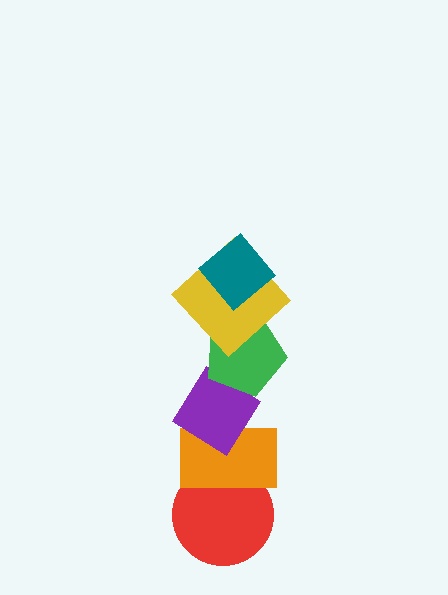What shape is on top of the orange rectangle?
The purple diamond is on top of the orange rectangle.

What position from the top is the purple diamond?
The purple diamond is 4th from the top.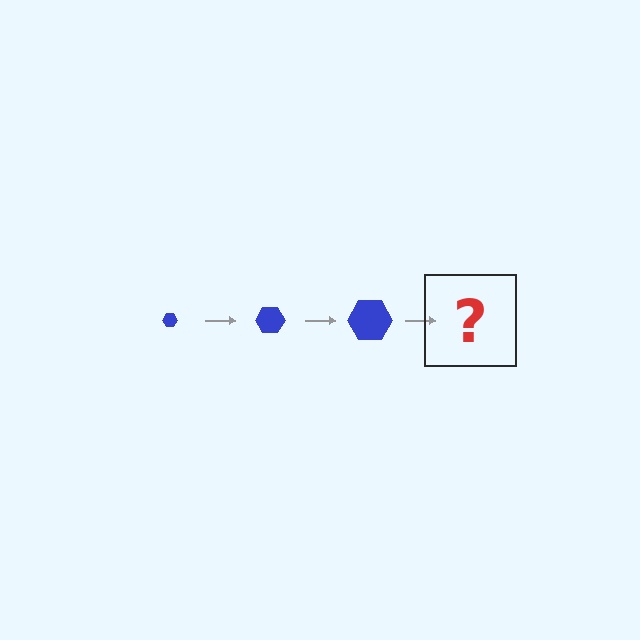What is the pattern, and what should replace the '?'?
The pattern is that the hexagon gets progressively larger each step. The '?' should be a blue hexagon, larger than the previous one.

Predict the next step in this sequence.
The next step is a blue hexagon, larger than the previous one.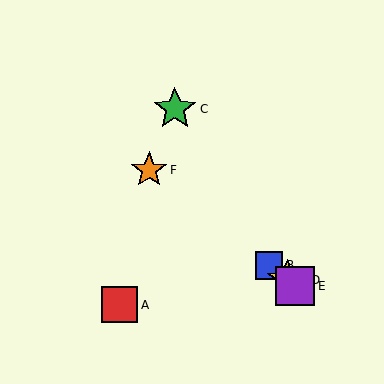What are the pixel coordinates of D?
Object D is at (287, 280).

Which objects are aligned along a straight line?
Objects B, D, E, F are aligned along a straight line.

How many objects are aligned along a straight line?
4 objects (B, D, E, F) are aligned along a straight line.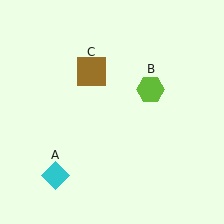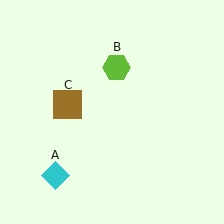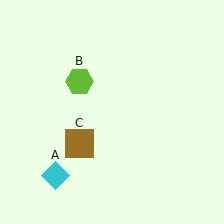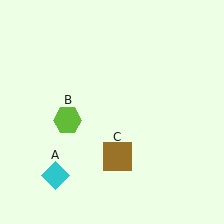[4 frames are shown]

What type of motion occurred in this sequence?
The lime hexagon (object B), brown square (object C) rotated counterclockwise around the center of the scene.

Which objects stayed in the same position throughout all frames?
Cyan diamond (object A) remained stationary.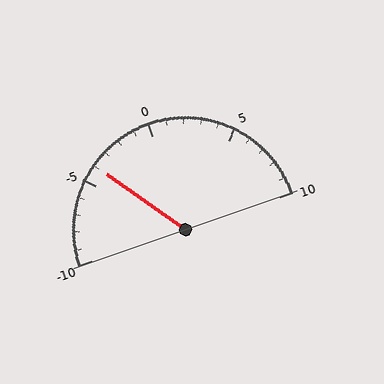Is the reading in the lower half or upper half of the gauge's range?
The reading is in the lower half of the range (-10 to 10).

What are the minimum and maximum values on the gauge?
The gauge ranges from -10 to 10.